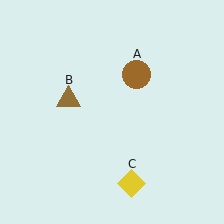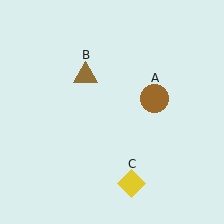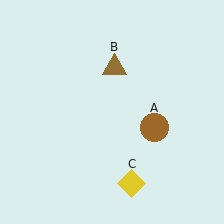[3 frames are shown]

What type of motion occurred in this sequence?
The brown circle (object A), brown triangle (object B) rotated clockwise around the center of the scene.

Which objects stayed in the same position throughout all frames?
Yellow diamond (object C) remained stationary.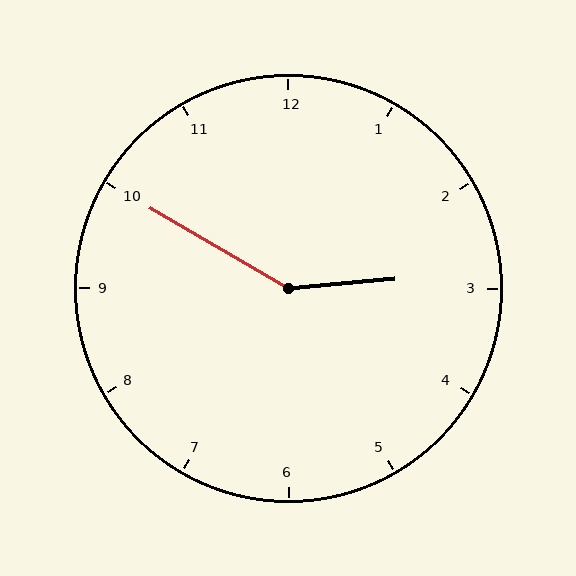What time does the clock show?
2:50.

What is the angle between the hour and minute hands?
Approximately 145 degrees.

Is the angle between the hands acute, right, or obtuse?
It is obtuse.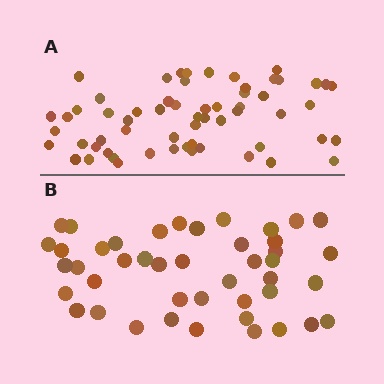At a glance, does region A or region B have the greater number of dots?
Region A (the top region) has more dots.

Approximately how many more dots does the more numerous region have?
Region A has approximately 15 more dots than region B.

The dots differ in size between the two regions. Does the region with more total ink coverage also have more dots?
No. Region B has more total ink coverage because its dots are larger, but region A actually contains more individual dots. Total area can be misleading — the number of items is what matters here.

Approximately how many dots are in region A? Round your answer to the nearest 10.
About 60 dots.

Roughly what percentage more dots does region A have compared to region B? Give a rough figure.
About 35% more.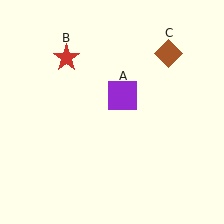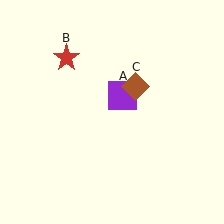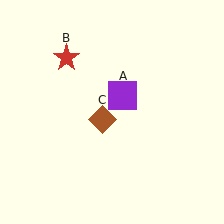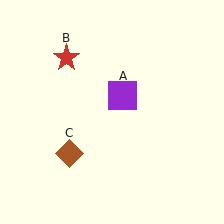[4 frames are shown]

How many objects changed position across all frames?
1 object changed position: brown diamond (object C).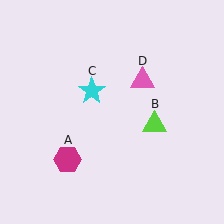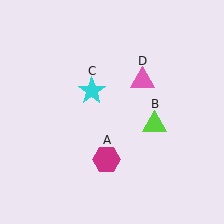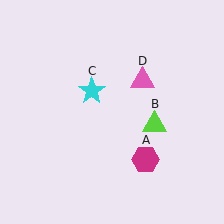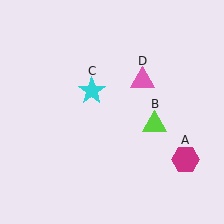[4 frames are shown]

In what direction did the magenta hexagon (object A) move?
The magenta hexagon (object A) moved right.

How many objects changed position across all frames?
1 object changed position: magenta hexagon (object A).